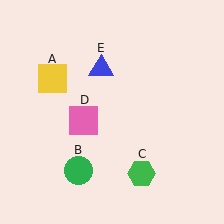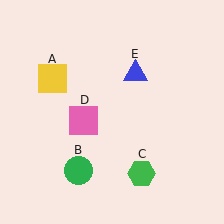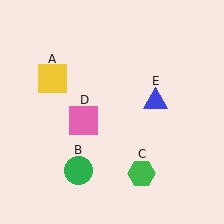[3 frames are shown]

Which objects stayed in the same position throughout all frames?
Yellow square (object A) and green circle (object B) and green hexagon (object C) and pink square (object D) remained stationary.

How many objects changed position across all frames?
1 object changed position: blue triangle (object E).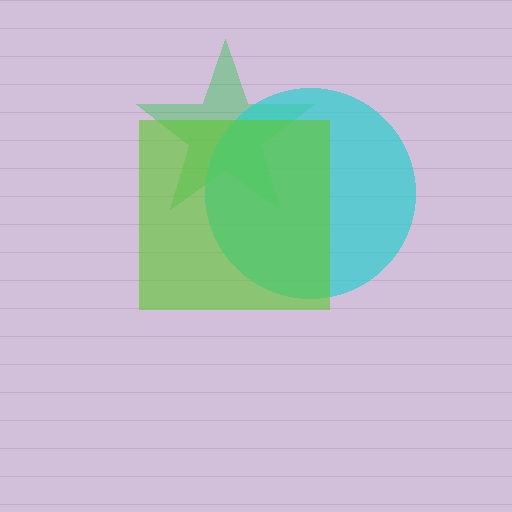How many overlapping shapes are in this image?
There are 3 overlapping shapes in the image.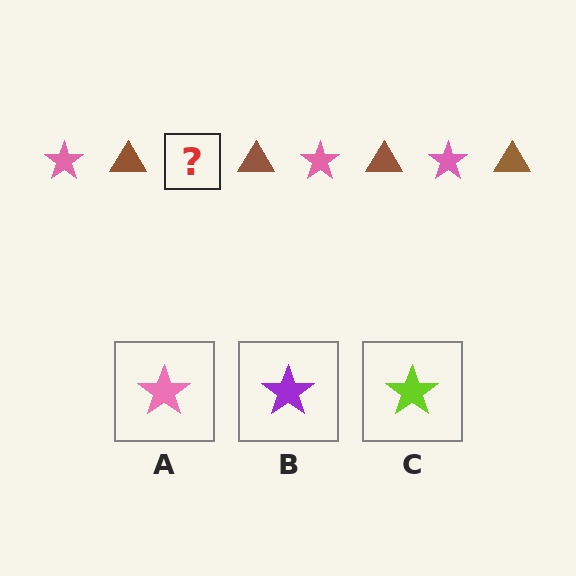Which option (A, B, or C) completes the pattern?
A.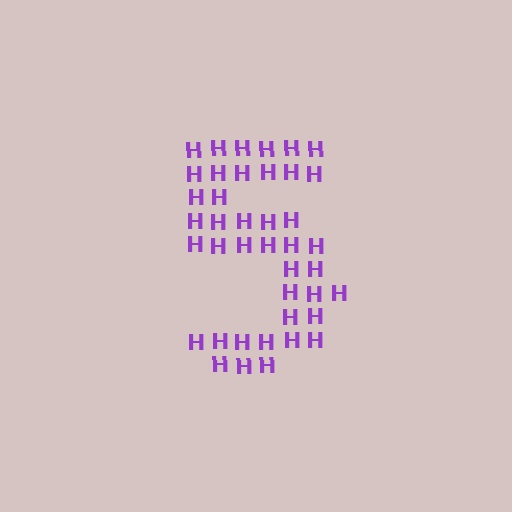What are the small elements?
The small elements are letter H's.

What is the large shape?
The large shape is the digit 5.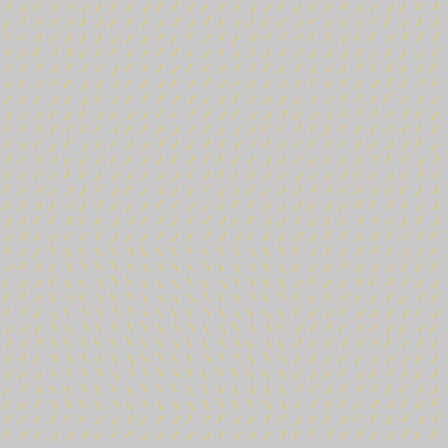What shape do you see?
I see a rectangle.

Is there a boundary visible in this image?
Yes, there is a texture boundary formed by a change in line orientation.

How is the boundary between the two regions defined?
The boundary is defined purely by a change in line orientation (approximately 72 degrees difference). All lines are the same color and thickness.